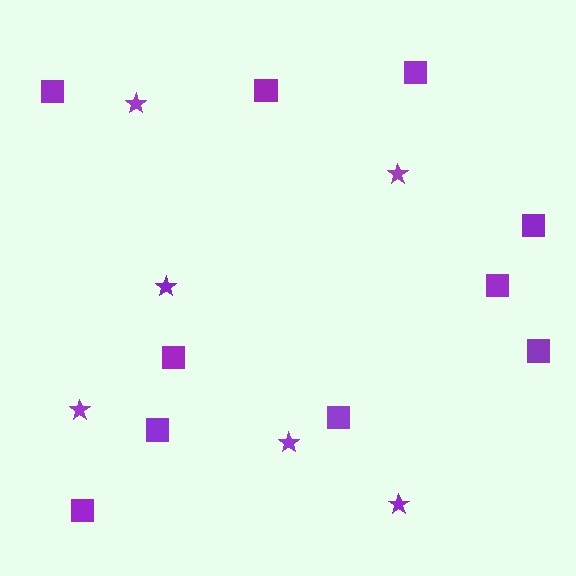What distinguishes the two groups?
There are 2 groups: one group of squares (10) and one group of stars (6).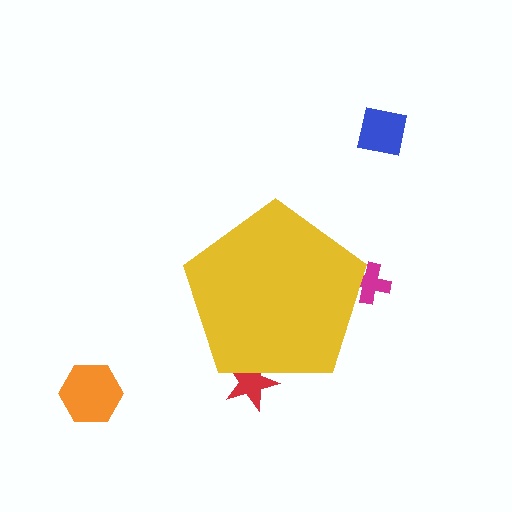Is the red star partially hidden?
Yes, the red star is partially hidden behind the yellow pentagon.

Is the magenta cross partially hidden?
Yes, the magenta cross is partially hidden behind the yellow pentagon.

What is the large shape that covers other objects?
A yellow pentagon.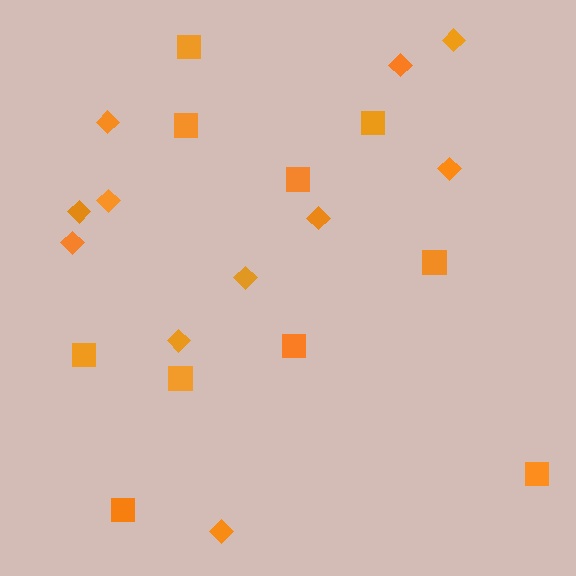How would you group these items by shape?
There are 2 groups: one group of squares (10) and one group of diamonds (11).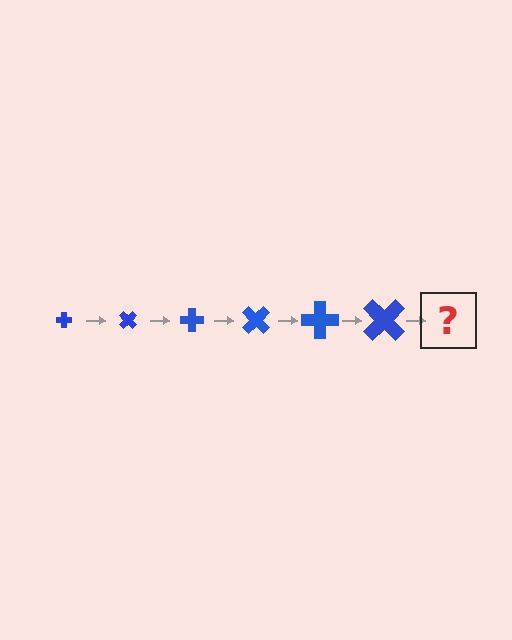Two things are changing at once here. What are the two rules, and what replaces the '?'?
The two rules are that the cross grows larger each step and it rotates 45 degrees each step. The '?' should be a cross, larger than the previous one and rotated 270 degrees from the start.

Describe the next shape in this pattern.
It should be a cross, larger than the previous one and rotated 270 degrees from the start.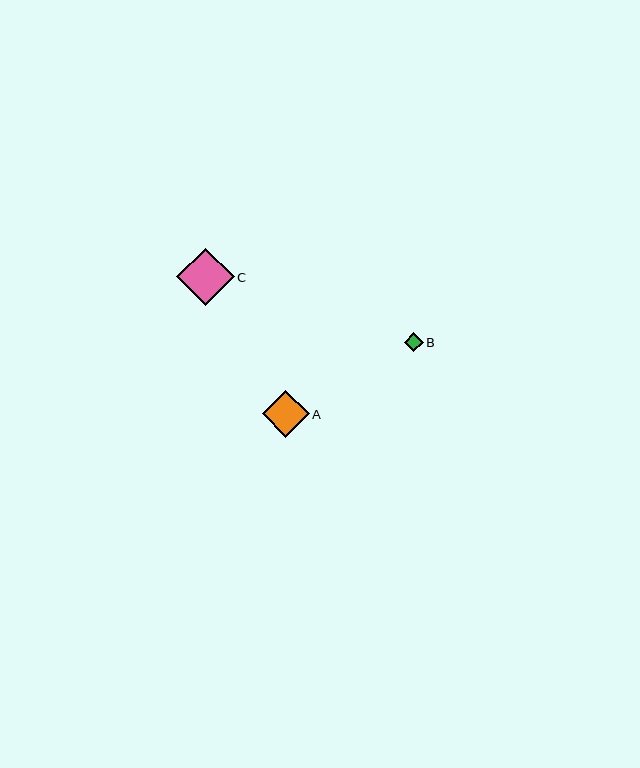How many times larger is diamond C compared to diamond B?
Diamond C is approximately 3.0 times the size of diamond B.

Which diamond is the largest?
Diamond C is the largest with a size of approximately 58 pixels.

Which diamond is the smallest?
Diamond B is the smallest with a size of approximately 19 pixels.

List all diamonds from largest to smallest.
From largest to smallest: C, A, B.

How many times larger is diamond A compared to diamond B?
Diamond A is approximately 2.4 times the size of diamond B.